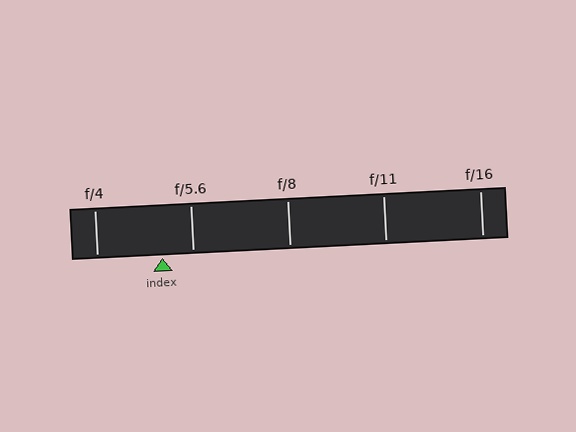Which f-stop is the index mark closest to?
The index mark is closest to f/5.6.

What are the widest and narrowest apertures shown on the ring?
The widest aperture shown is f/4 and the narrowest is f/16.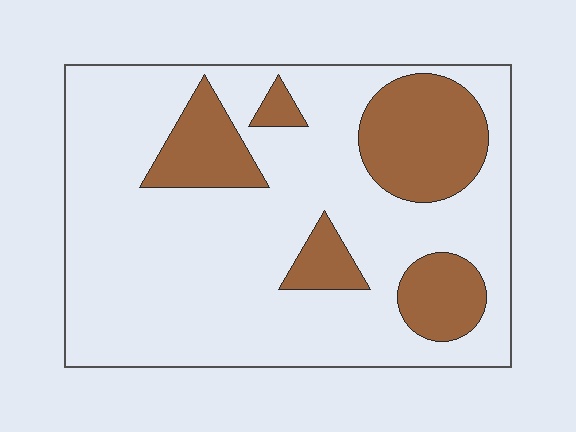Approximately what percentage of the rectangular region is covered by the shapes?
Approximately 25%.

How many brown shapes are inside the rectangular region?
5.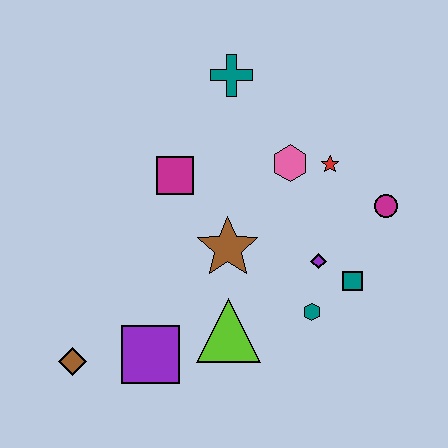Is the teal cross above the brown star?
Yes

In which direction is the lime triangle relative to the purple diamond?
The lime triangle is to the left of the purple diamond.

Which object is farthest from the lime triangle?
The teal cross is farthest from the lime triangle.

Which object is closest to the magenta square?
The brown star is closest to the magenta square.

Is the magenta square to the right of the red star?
No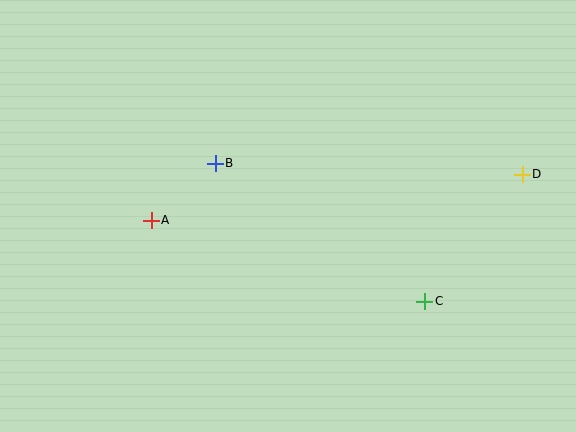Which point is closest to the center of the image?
Point B at (215, 163) is closest to the center.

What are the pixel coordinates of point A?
Point A is at (151, 220).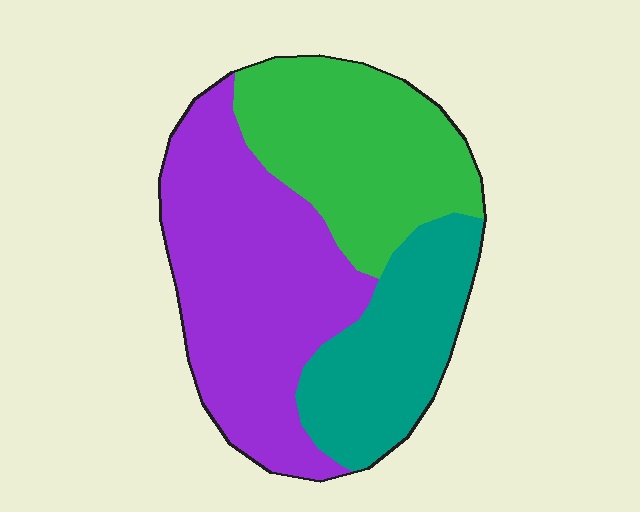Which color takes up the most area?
Purple, at roughly 45%.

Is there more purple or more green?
Purple.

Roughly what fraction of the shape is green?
Green covers around 30% of the shape.